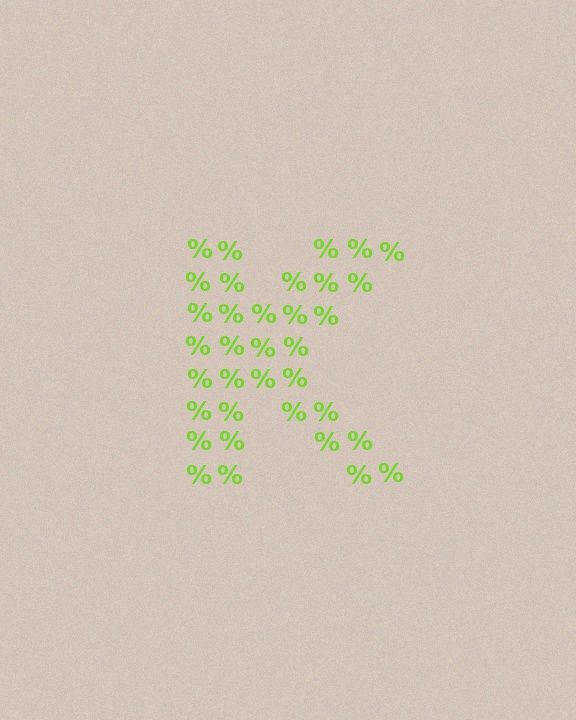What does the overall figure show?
The overall figure shows the letter K.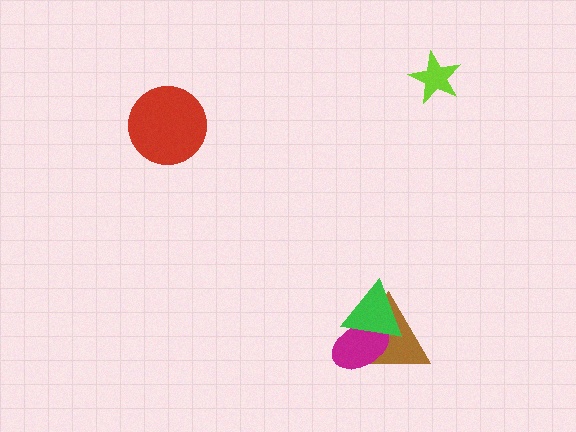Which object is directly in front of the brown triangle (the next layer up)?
The magenta ellipse is directly in front of the brown triangle.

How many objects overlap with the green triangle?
2 objects overlap with the green triangle.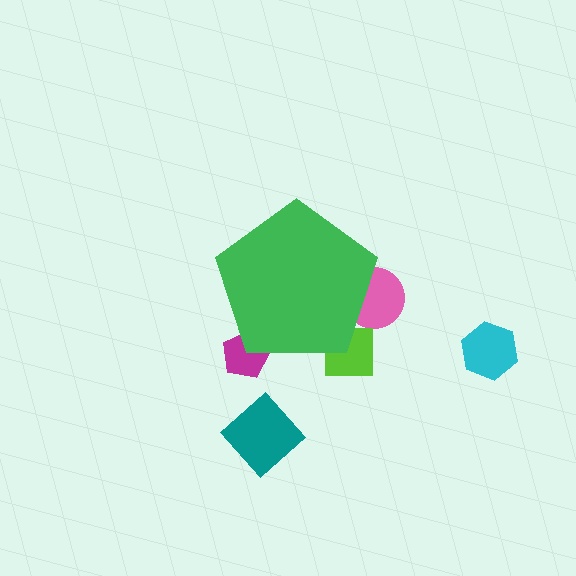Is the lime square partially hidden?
Yes, the lime square is partially hidden behind the green pentagon.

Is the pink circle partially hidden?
Yes, the pink circle is partially hidden behind the green pentagon.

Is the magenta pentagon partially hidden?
Yes, the magenta pentagon is partially hidden behind the green pentagon.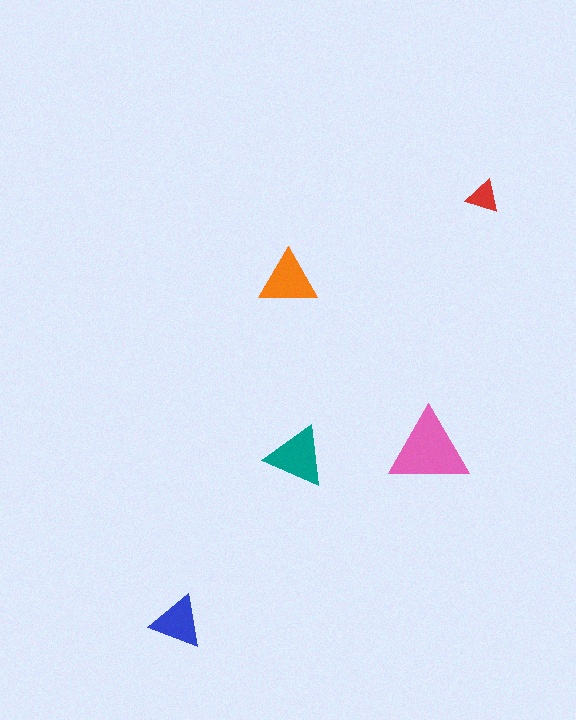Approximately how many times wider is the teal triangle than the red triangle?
About 2 times wider.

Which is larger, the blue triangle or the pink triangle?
The pink one.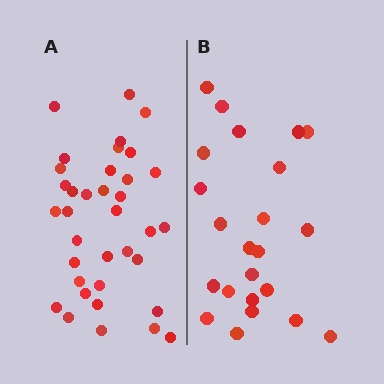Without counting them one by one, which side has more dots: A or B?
Region A (the left region) has more dots.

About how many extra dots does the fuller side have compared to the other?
Region A has approximately 15 more dots than region B.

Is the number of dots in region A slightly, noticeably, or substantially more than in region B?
Region A has substantially more. The ratio is roughly 1.6 to 1.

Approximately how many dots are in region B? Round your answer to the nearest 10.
About 20 dots. (The exact count is 23, which rounds to 20.)